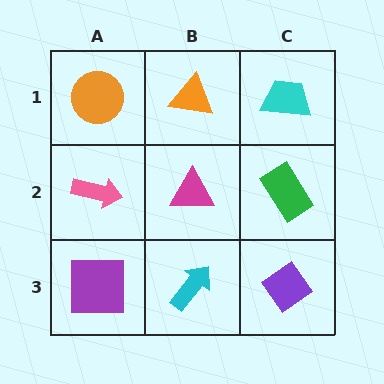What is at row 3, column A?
A purple square.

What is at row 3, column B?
A cyan arrow.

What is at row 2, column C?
A green rectangle.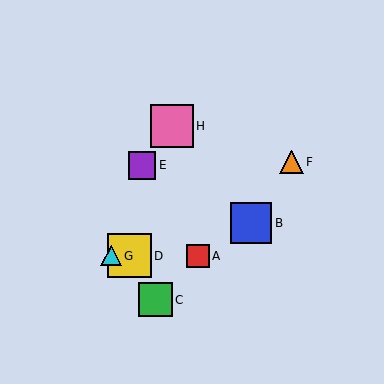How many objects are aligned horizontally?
3 objects (A, D, G) are aligned horizontally.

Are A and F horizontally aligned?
No, A is at y≈256 and F is at y≈162.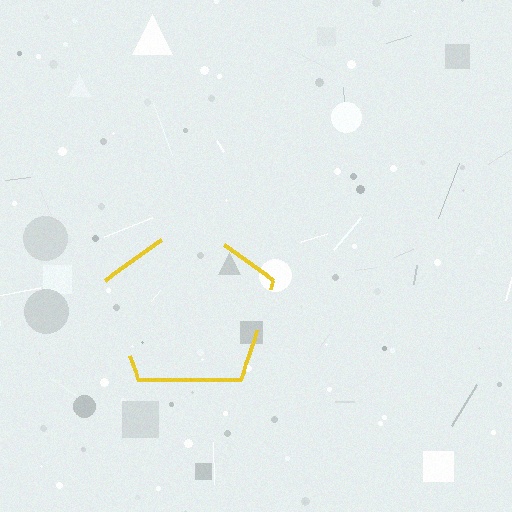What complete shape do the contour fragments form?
The contour fragments form a pentagon.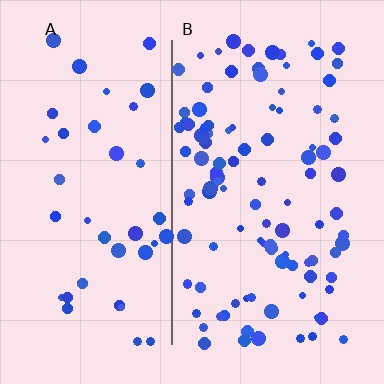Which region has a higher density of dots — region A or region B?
B (the right).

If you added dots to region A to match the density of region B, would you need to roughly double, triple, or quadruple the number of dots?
Approximately double.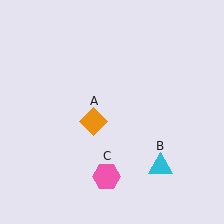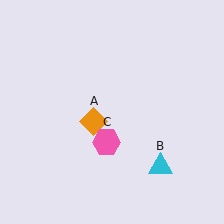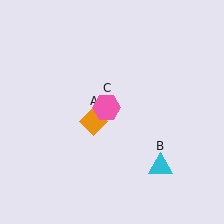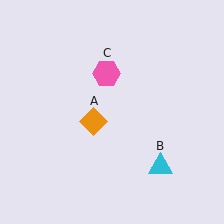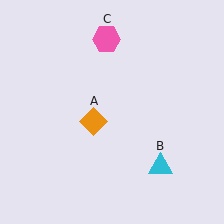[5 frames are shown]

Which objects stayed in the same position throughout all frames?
Orange diamond (object A) and cyan triangle (object B) remained stationary.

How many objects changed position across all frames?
1 object changed position: pink hexagon (object C).